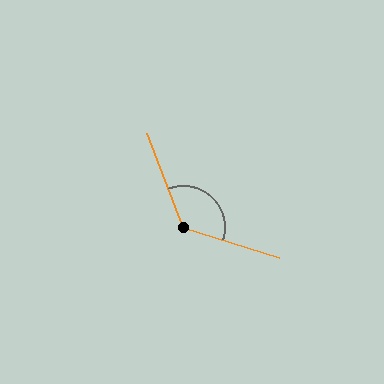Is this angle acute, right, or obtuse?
It is obtuse.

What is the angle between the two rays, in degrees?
Approximately 128 degrees.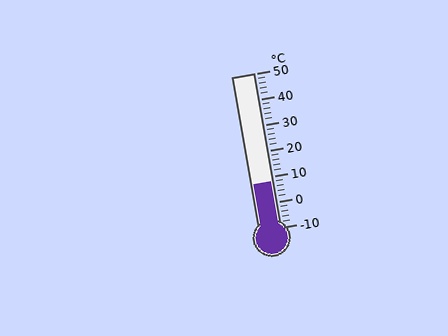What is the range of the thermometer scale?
The thermometer scale ranges from -10°C to 50°C.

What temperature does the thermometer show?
The thermometer shows approximately 8°C.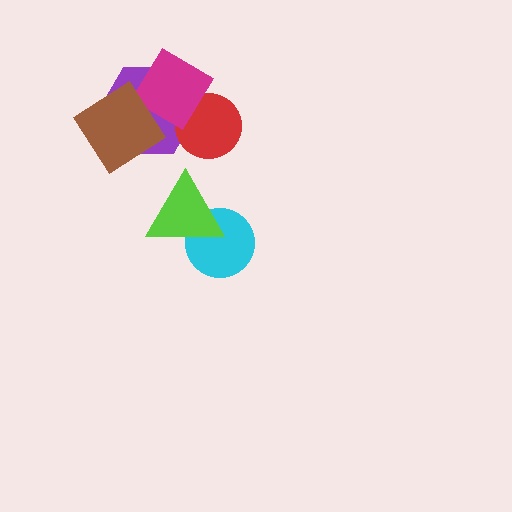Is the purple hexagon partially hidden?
Yes, it is partially covered by another shape.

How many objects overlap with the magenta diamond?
3 objects overlap with the magenta diamond.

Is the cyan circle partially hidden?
Yes, it is partially covered by another shape.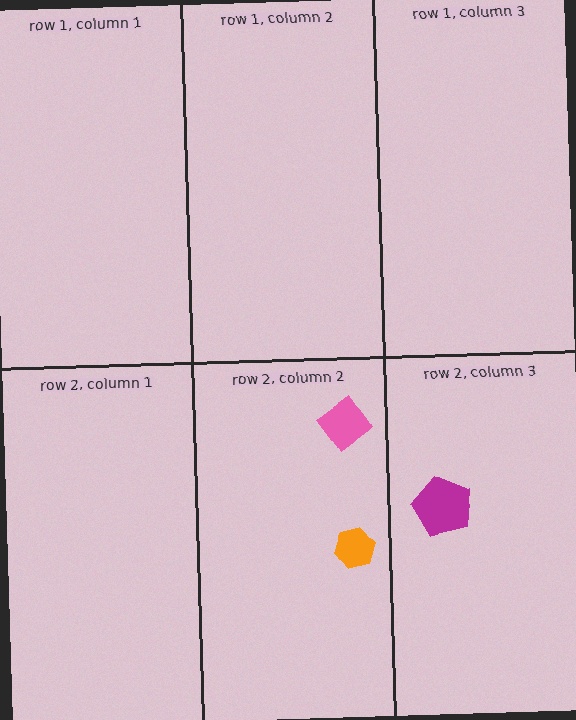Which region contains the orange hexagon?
The row 2, column 2 region.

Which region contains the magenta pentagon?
The row 2, column 3 region.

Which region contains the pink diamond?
The row 2, column 2 region.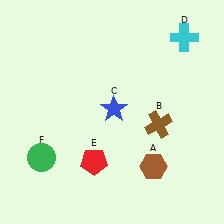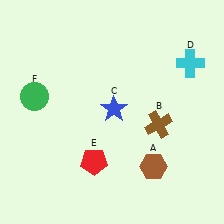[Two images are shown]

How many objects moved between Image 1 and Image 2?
2 objects moved between the two images.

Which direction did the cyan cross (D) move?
The cyan cross (D) moved down.